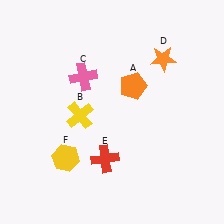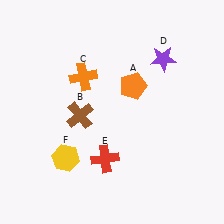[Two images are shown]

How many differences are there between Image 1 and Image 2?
There are 3 differences between the two images.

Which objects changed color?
B changed from yellow to brown. C changed from pink to orange. D changed from orange to purple.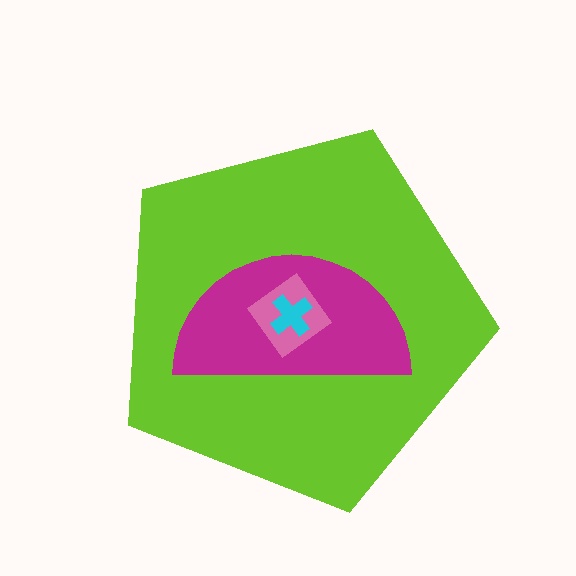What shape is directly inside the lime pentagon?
The magenta semicircle.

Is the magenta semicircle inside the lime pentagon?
Yes.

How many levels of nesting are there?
4.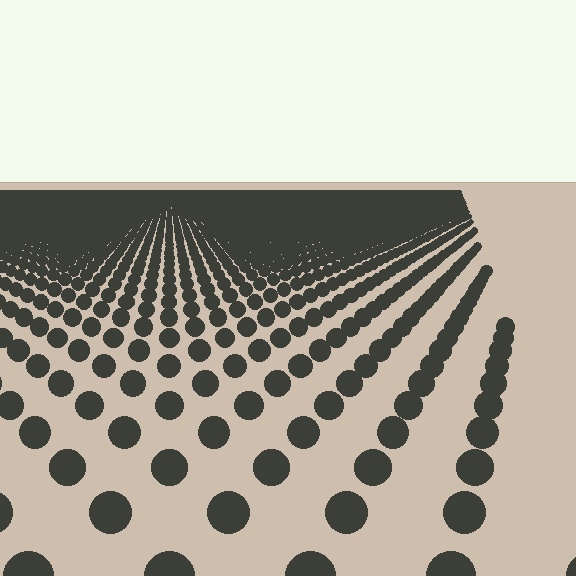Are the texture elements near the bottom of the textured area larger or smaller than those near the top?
Larger. Near the bottom, elements are closer to the viewer and appear at a bigger on-screen size.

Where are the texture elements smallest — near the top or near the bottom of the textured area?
Near the top.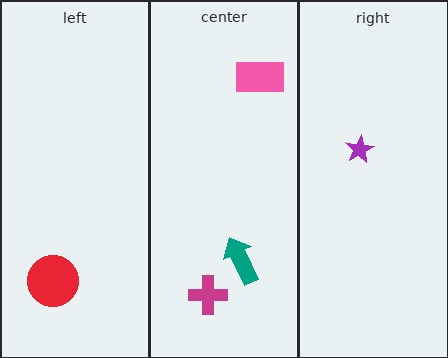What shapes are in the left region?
The red circle.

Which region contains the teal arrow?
The center region.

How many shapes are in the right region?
1.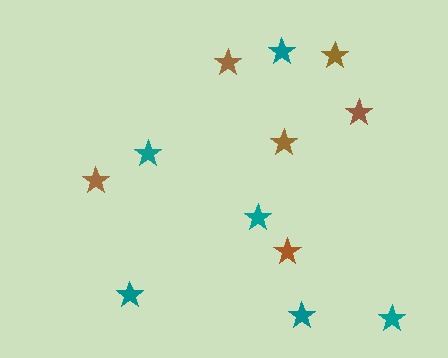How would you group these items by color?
There are 2 groups: one group of brown stars (6) and one group of teal stars (6).